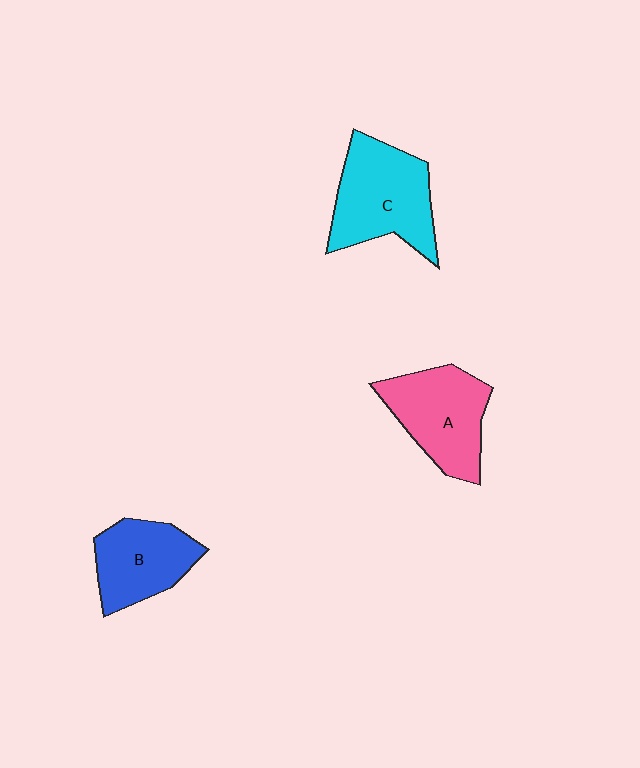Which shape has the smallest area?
Shape B (blue).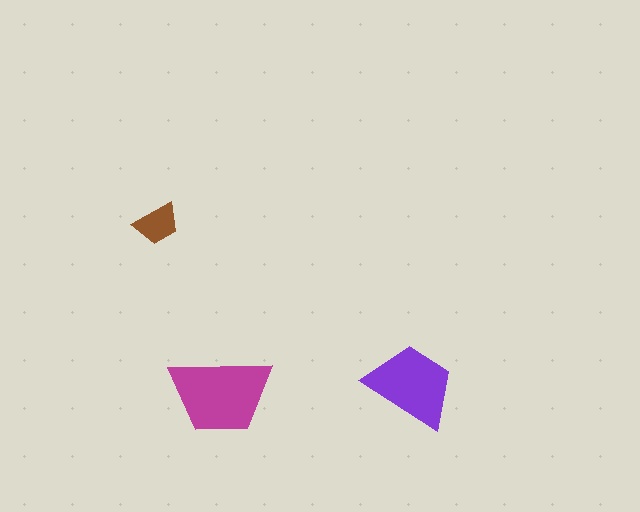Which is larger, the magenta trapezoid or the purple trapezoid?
The magenta one.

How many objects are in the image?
There are 3 objects in the image.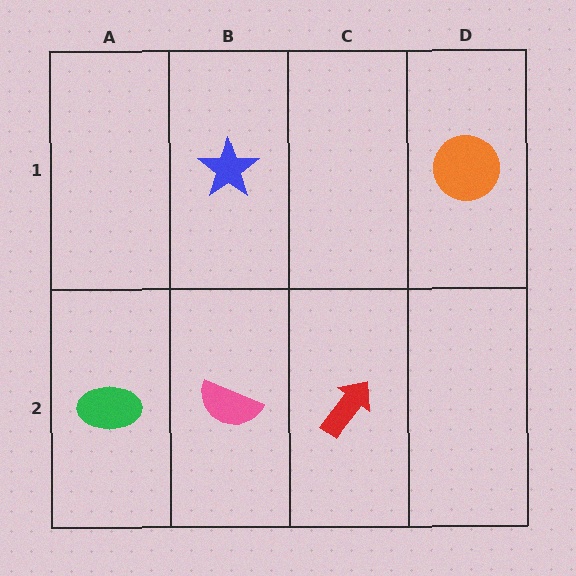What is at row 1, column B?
A blue star.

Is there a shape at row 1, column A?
No, that cell is empty.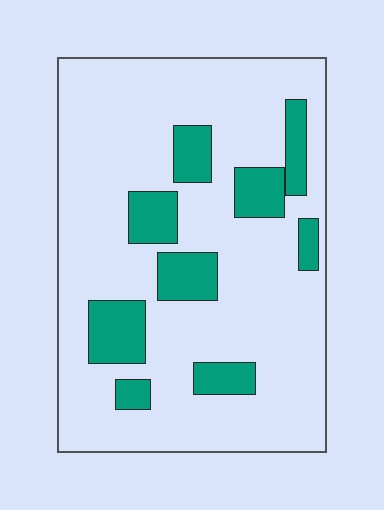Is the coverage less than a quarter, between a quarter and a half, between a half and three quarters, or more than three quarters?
Less than a quarter.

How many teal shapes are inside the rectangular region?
9.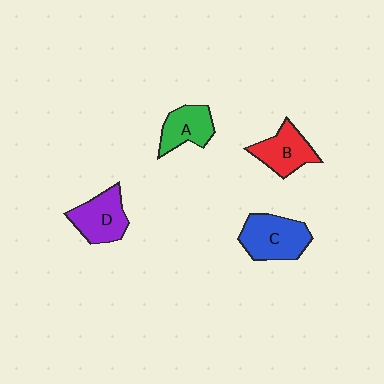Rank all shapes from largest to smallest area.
From largest to smallest: C (blue), D (purple), B (red), A (green).